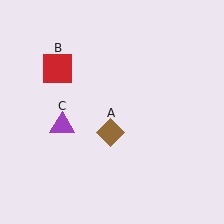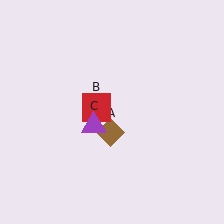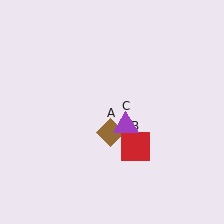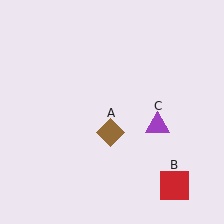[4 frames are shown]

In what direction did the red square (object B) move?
The red square (object B) moved down and to the right.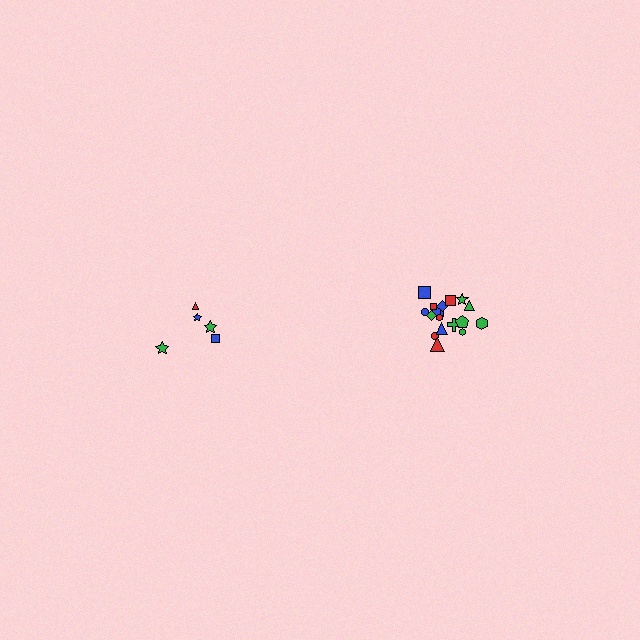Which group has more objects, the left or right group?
The right group.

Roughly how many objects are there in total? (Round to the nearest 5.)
Roughly 25 objects in total.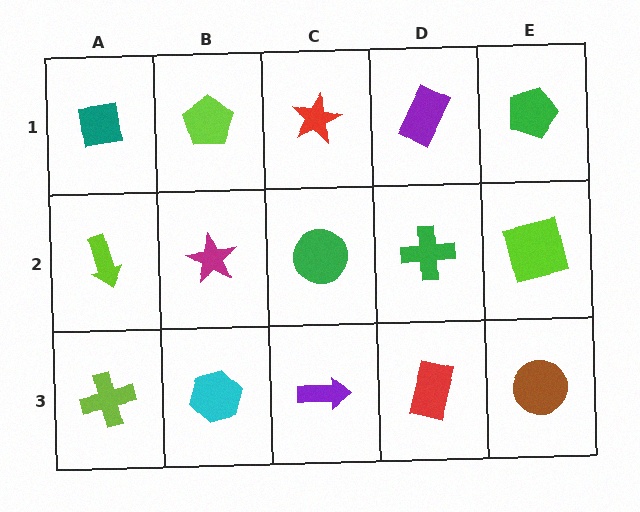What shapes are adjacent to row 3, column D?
A green cross (row 2, column D), a purple arrow (row 3, column C), a brown circle (row 3, column E).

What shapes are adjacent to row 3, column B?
A magenta star (row 2, column B), a lime cross (row 3, column A), a purple arrow (row 3, column C).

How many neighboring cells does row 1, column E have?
2.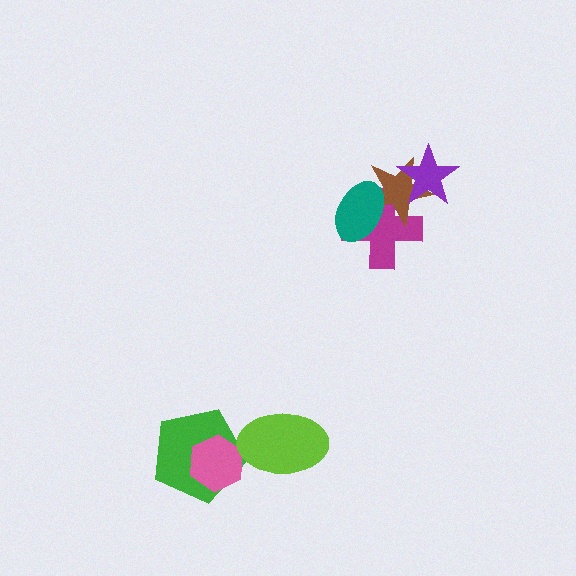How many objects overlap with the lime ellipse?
1 object overlaps with the lime ellipse.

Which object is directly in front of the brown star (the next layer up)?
The purple star is directly in front of the brown star.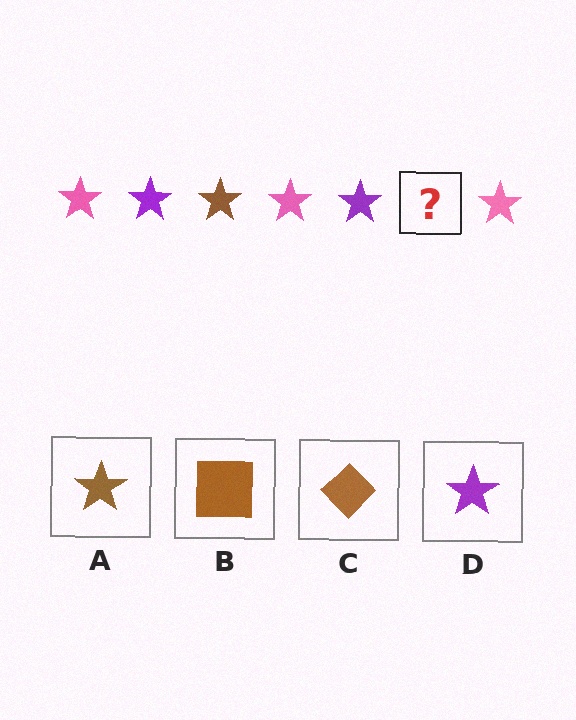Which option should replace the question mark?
Option A.